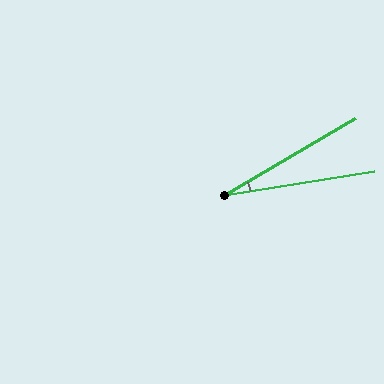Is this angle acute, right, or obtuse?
It is acute.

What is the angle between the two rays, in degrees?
Approximately 21 degrees.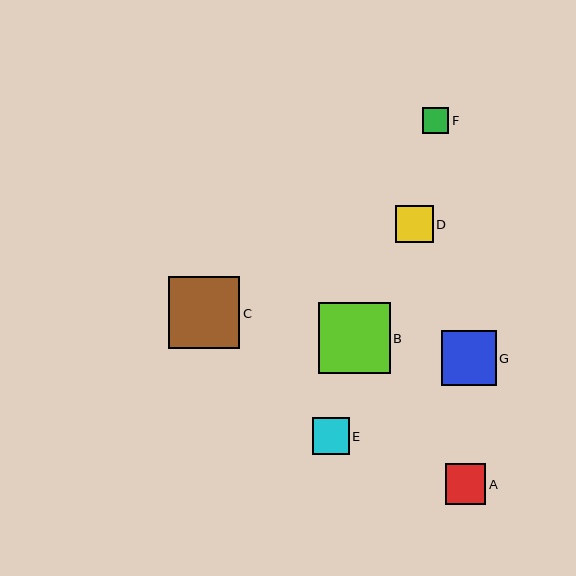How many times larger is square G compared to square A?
Square G is approximately 1.4 times the size of square A.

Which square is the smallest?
Square F is the smallest with a size of approximately 26 pixels.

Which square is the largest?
Square B is the largest with a size of approximately 72 pixels.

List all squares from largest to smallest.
From largest to smallest: B, C, G, A, D, E, F.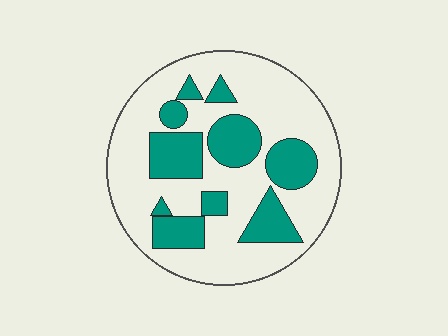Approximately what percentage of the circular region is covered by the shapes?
Approximately 30%.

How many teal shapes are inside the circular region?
10.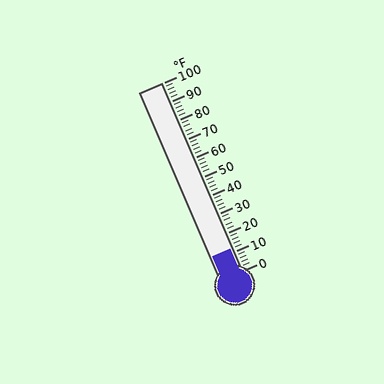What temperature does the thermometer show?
The thermometer shows approximately 12°F.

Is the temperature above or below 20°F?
The temperature is below 20°F.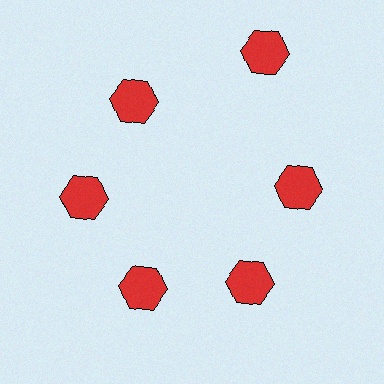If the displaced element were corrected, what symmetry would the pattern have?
It would have 6-fold rotational symmetry — the pattern would map onto itself every 60 degrees.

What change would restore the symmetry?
The symmetry would be restored by moving it inward, back onto the ring so that all 6 hexagons sit at equal angles and equal distance from the center.